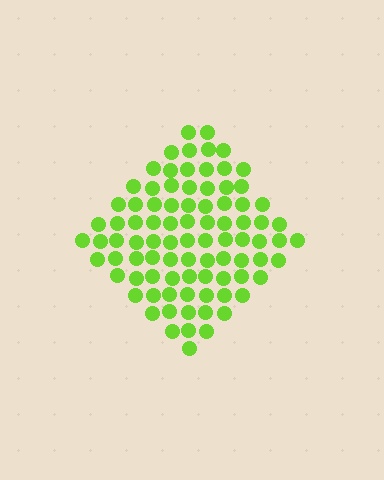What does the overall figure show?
The overall figure shows a diamond.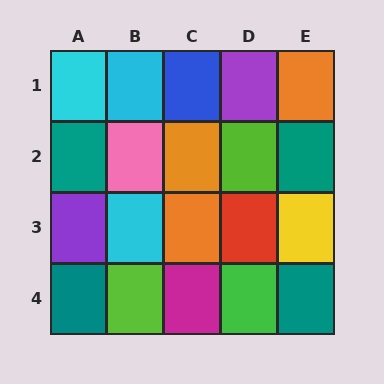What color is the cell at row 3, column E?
Yellow.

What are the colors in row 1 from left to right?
Cyan, cyan, blue, purple, orange.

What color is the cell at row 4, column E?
Teal.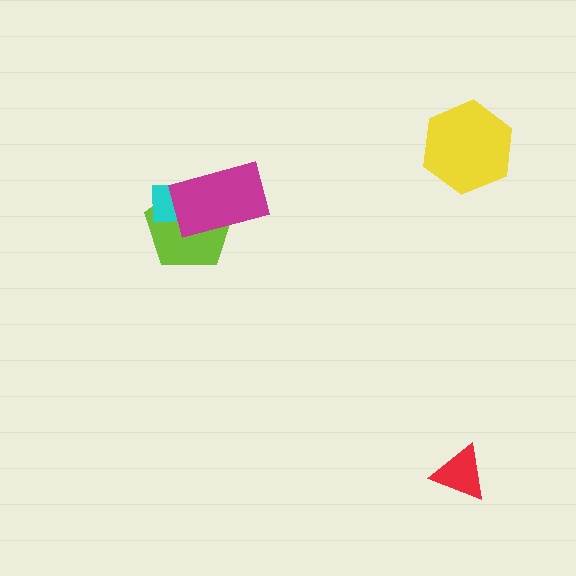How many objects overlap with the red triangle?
0 objects overlap with the red triangle.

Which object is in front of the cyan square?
The magenta rectangle is in front of the cyan square.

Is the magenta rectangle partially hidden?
No, no other shape covers it.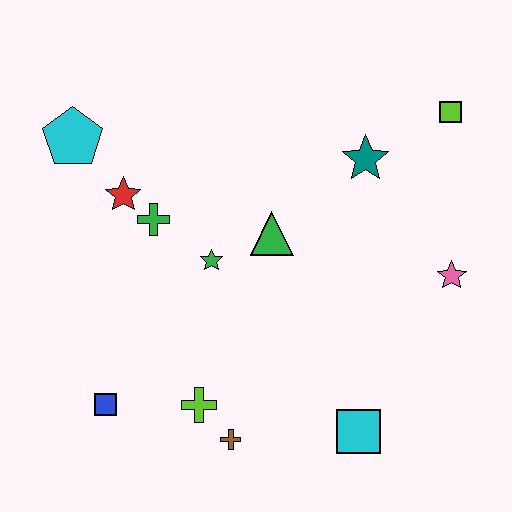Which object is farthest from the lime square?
The blue square is farthest from the lime square.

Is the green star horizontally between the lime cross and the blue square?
No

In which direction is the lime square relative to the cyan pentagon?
The lime square is to the right of the cyan pentagon.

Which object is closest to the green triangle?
The green star is closest to the green triangle.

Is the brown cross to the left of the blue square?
No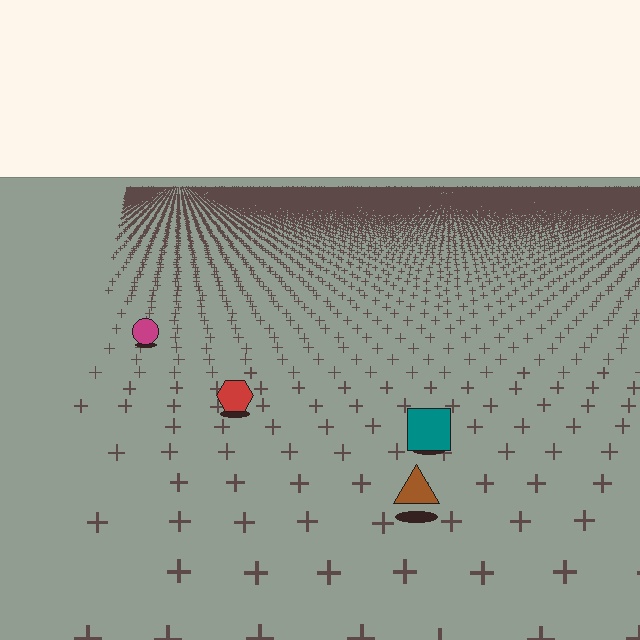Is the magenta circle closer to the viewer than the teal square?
No. The teal square is closer — you can tell from the texture gradient: the ground texture is coarser near it.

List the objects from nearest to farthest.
From nearest to farthest: the brown triangle, the teal square, the red hexagon, the magenta circle.